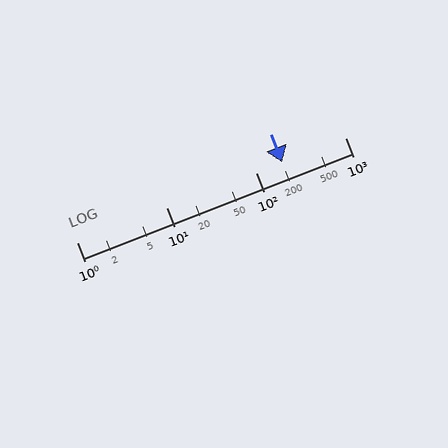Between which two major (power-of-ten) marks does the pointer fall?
The pointer is between 100 and 1000.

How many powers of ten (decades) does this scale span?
The scale spans 3 decades, from 1 to 1000.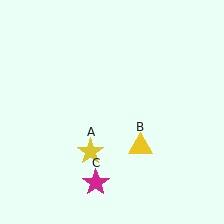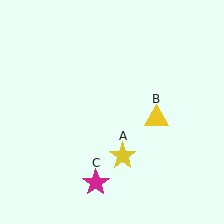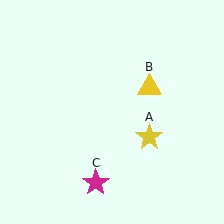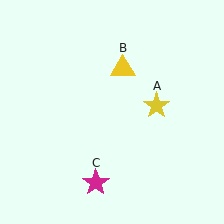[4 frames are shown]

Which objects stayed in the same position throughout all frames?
Magenta star (object C) remained stationary.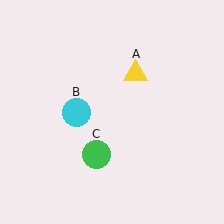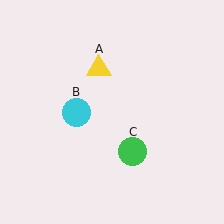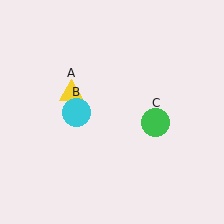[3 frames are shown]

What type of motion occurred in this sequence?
The yellow triangle (object A), green circle (object C) rotated counterclockwise around the center of the scene.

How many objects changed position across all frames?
2 objects changed position: yellow triangle (object A), green circle (object C).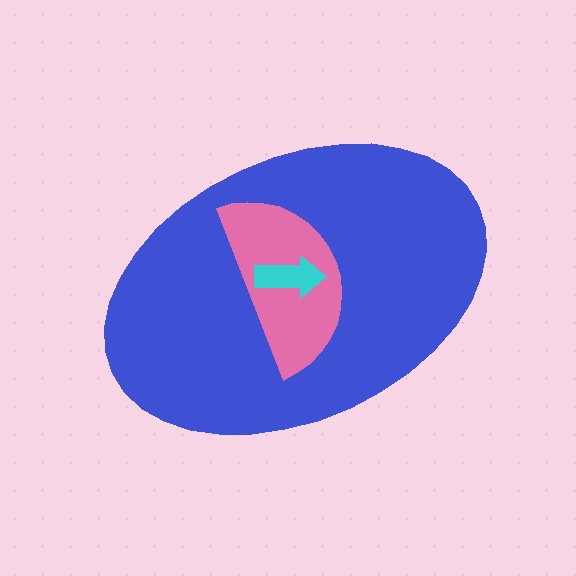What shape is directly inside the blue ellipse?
The pink semicircle.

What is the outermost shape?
The blue ellipse.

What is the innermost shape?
The cyan arrow.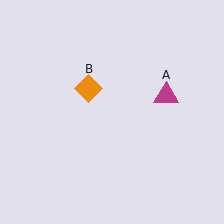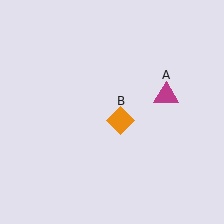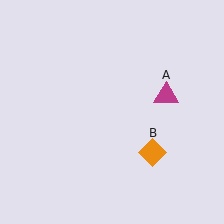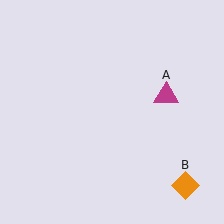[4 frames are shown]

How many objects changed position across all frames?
1 object changed position: orange diamond (object B).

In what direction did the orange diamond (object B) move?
The orange diamond (object B) moved down and to the right.